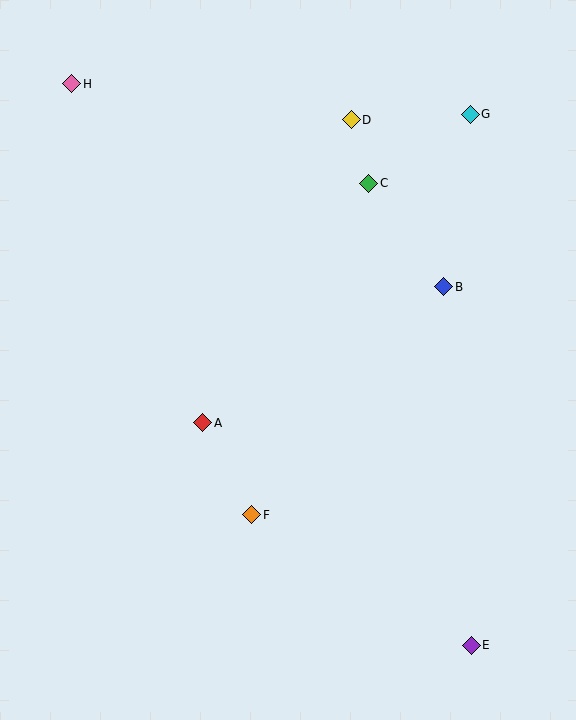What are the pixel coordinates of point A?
Point A is at (203, 423).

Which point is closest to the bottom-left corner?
Point F is closest to the bottom-left corner.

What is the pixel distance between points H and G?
The distance between H and G is 400 pixels.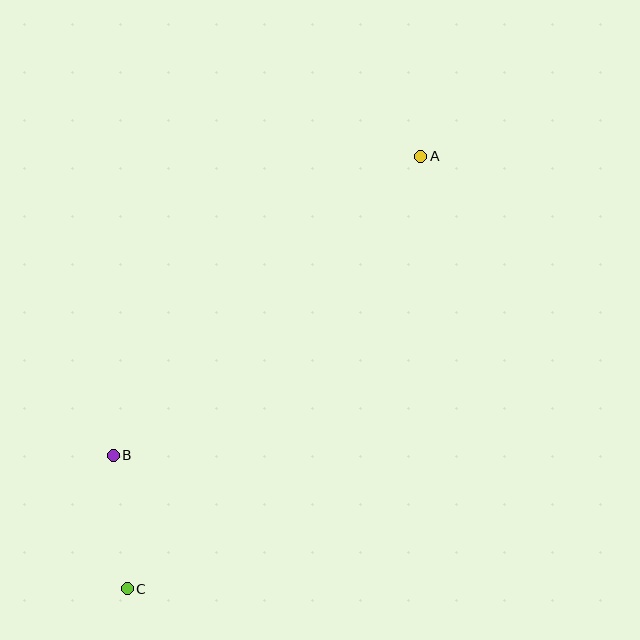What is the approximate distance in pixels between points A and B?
The distance between A and B is approximately 429 pixels.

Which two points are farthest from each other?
Points A and C are farthest from each other.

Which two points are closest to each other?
Points B and C are closest to each other.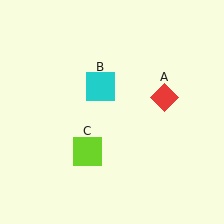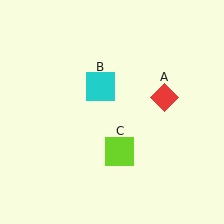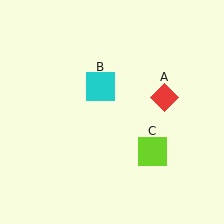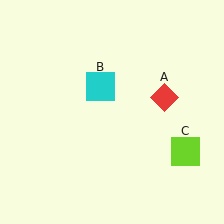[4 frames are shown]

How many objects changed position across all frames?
1 object changed position: lime square (object C).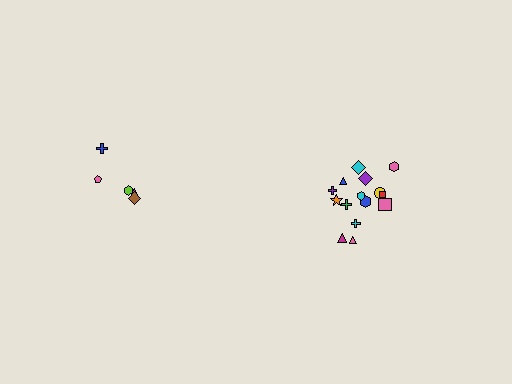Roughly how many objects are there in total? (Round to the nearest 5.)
Roughly 20 objects in total.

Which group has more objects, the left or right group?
The right group.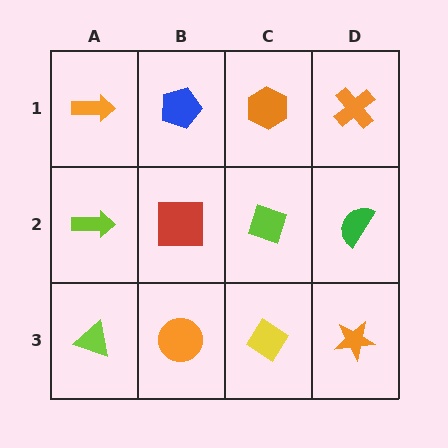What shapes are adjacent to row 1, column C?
A lime diamond (row 2, column C), a blue pentagon (row 1, column B), an orange cross (row 1, column D).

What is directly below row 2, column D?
An orange star.